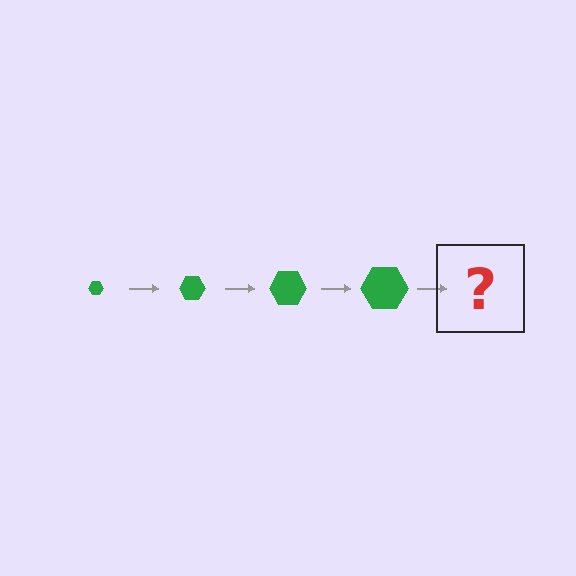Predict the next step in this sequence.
The next step is a green hexagon, larger than the previous one.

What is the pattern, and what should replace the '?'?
The pattern is that the hexagon gets progressively larger each step. The '?' should be a green hexagon, larger than the previous one.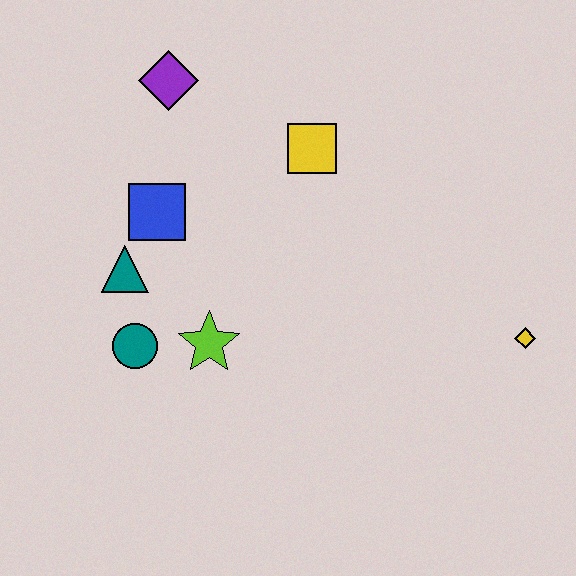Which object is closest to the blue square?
The teal triangle is closest to the blue square.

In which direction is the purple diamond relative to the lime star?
The purple diamond is above the lime star.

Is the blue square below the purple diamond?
Yes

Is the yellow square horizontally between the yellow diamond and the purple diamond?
Yes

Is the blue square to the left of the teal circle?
No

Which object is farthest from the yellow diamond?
The purple diamond is farthest from the yellow diamond.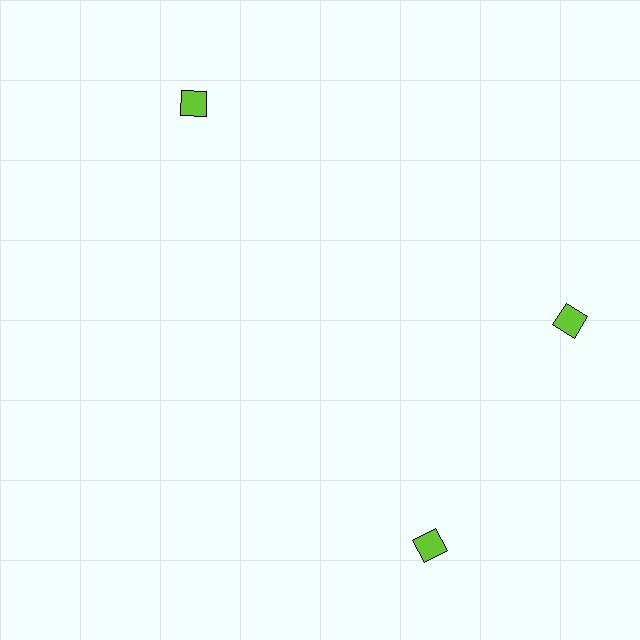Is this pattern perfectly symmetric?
No. The 3 lime diamonds are arranged in a ring, but one element near the 7 o'clock position is rotated out of alignment along the ring, breaking the 3-fold rotational symmetry.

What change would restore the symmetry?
The symmetry would be restored by rotating it back into even spacing with its neighbors so that all 3 diamonds sit at equal angles and equal distance from the center.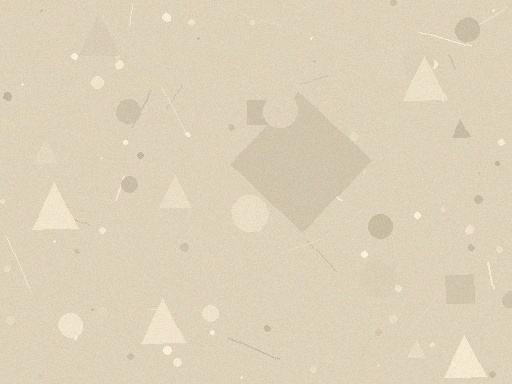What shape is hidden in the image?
A diamond is hidden in the image.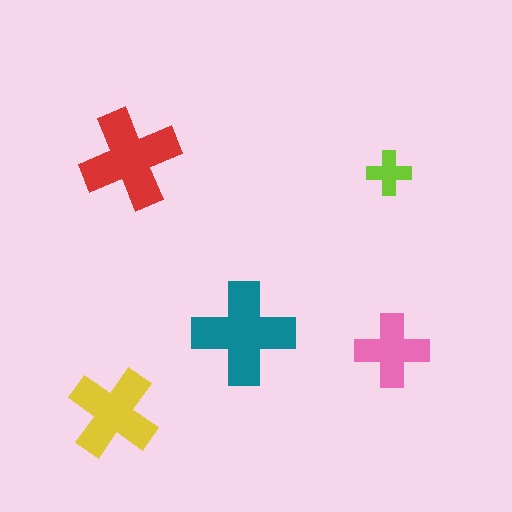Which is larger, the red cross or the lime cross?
The red one.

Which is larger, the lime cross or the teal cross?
The teal one.